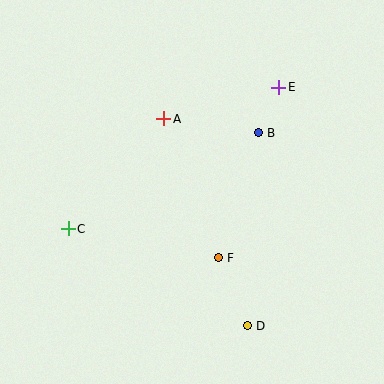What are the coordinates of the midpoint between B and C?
The midpoint between B and C is at (163, 181).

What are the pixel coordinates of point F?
Point F is at (218, 258).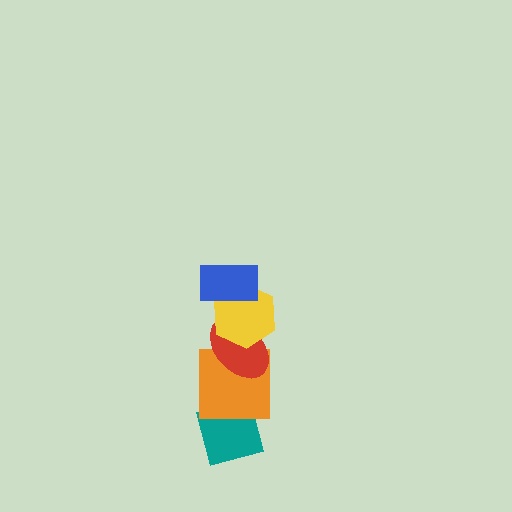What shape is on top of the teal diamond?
The orange square is on top of the teal diamond.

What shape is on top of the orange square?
The red ellipse is on top of the orange square.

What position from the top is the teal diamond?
The teal diamond is 5th from the top.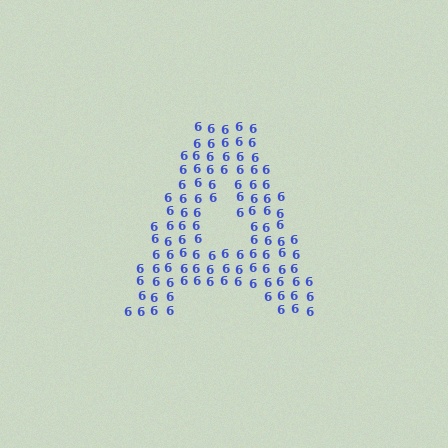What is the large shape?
The large shape is the letter A.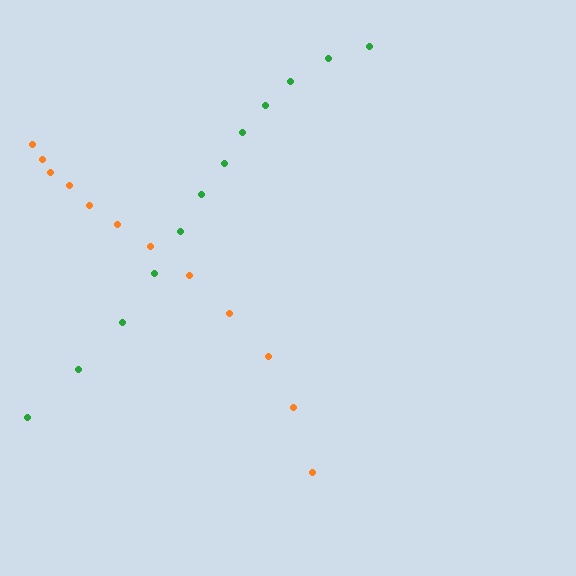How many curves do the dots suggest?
There are 2 distinct paths.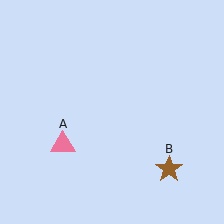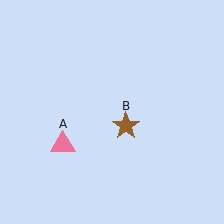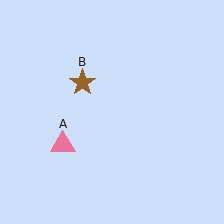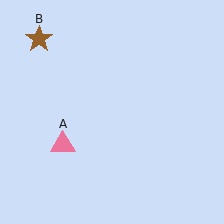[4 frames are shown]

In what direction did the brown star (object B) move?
The brown star (object B) moved up and to the left.